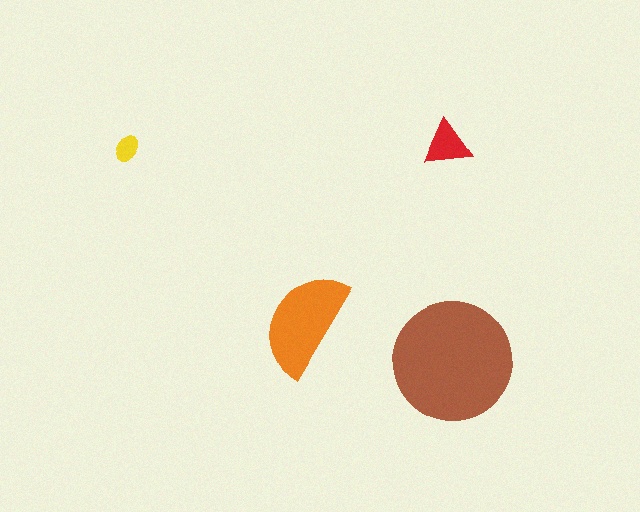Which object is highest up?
The yellow ellipse is topmost.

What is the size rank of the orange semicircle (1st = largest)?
2nd.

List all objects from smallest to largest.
The yellow ellipse, the red triangle, the orange semicircle, the brown circle.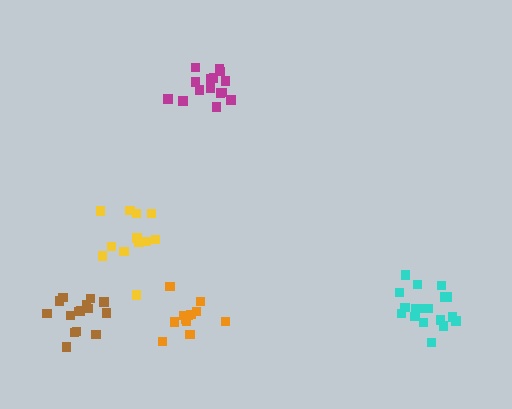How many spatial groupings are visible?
There are 5 spatial groupings.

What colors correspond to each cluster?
The clusters are colored: brown, yellow, cyan, orange, magenta.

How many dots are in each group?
Group 1: 15 dots, Group 2: 12 dots, Group 3: 18 dots, Group 4: 12 dots, Group 5: 16 dots (73 total).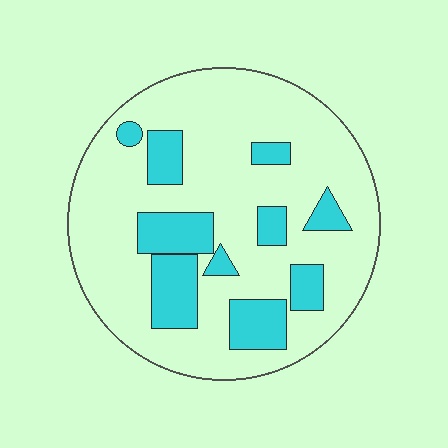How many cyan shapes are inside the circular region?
10.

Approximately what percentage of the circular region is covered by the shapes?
Approximately 25%.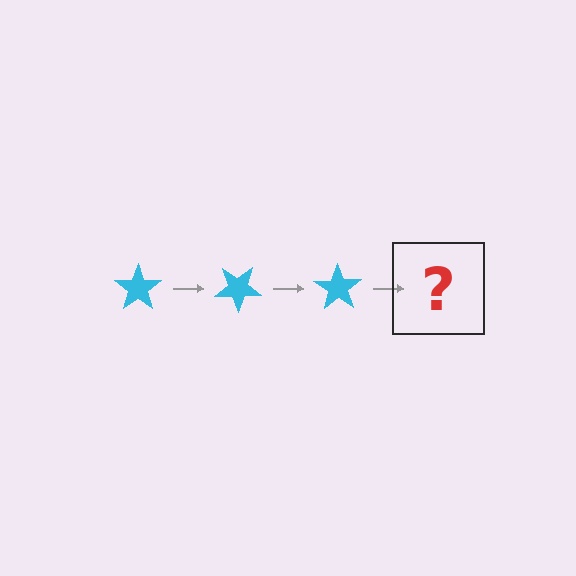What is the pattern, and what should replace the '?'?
The pattern is that the star rotates 35 degrees each step. The '?' should be a cyan star rotated 105 degrees.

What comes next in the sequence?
The next element should be a cyan star rotated 105 degrees.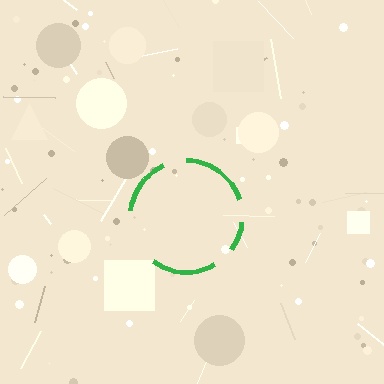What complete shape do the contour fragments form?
The contour fragments form a circle.